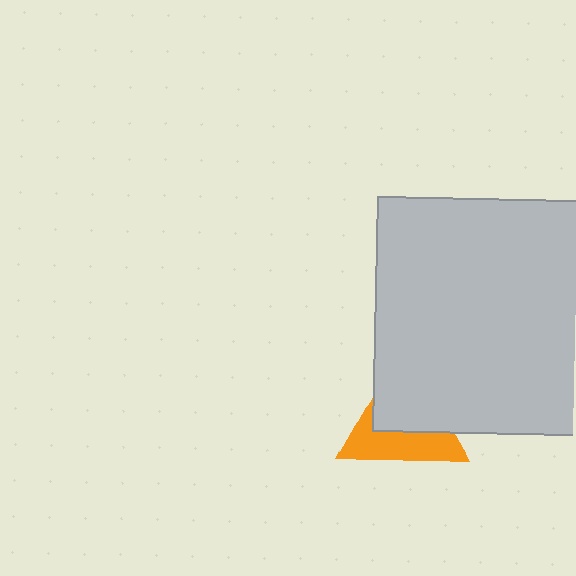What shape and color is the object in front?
The object in front is a light gray square.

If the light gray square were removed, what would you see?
You would see the complete orange triangle.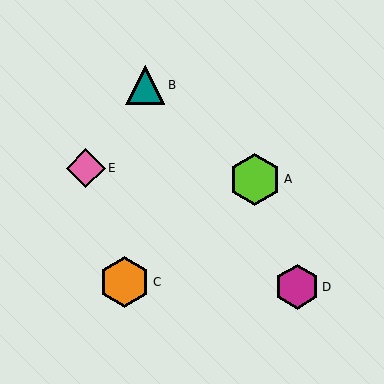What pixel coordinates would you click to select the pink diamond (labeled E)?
Click at (86, 168) to select the pink diamond E.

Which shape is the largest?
The lime hexagon (labeled A) is the largest.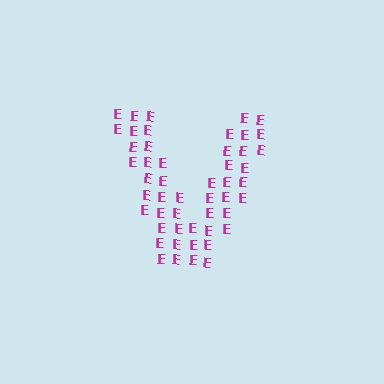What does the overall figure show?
The overall figure shows the letter V.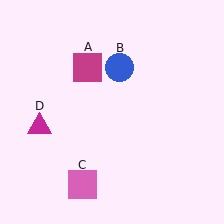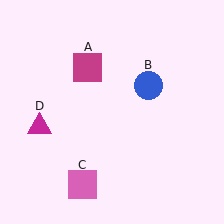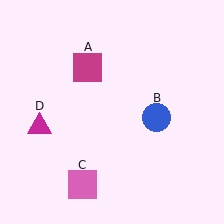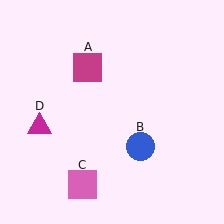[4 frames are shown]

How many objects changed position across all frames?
1 object changed position: blue circle (object B).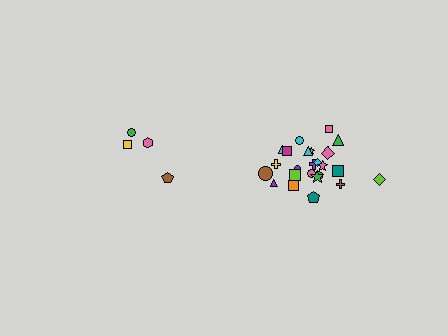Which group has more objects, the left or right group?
The right group.